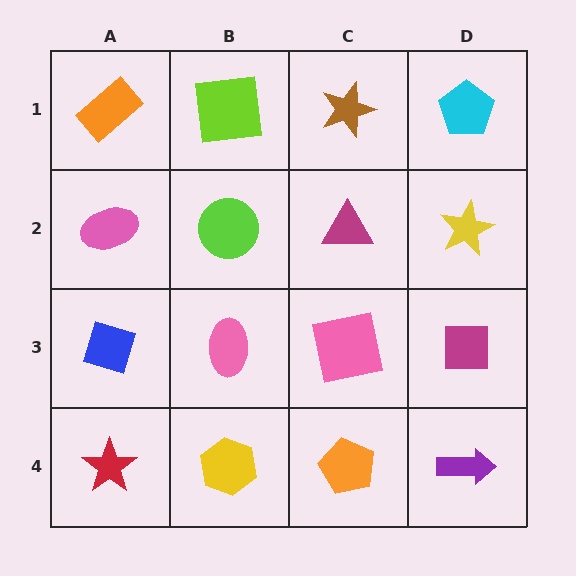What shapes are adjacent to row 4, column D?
A magenta square (row 3, column D), an orange pentagon (row 4, column C).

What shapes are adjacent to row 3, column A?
A pink ellipse (row 2, column A), a red star (row 4, column A), a pink ellipse (row 3, column B).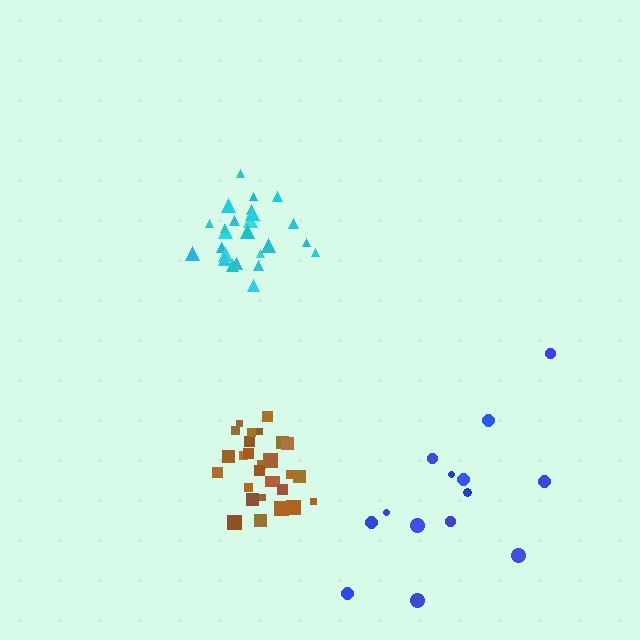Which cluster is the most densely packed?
Brown.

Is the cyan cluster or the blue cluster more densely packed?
Cyan.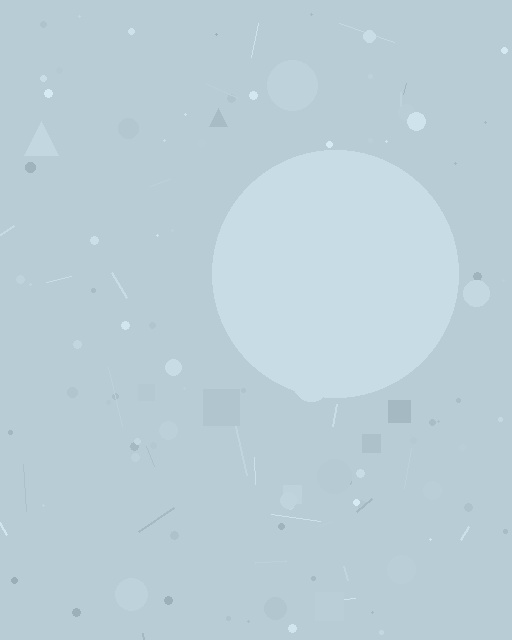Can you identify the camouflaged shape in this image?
The camouflaged shape is a circle.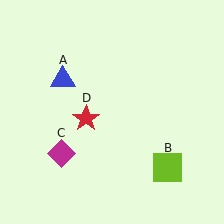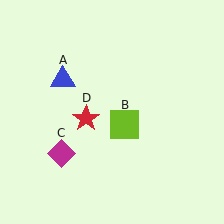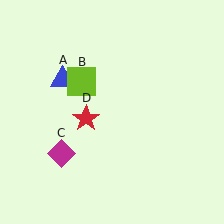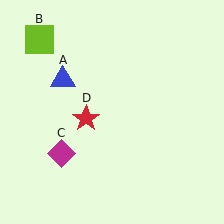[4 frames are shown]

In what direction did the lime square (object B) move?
The lime square (object B) moved up and to the left.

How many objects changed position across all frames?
1 object changed position: lime square (object B).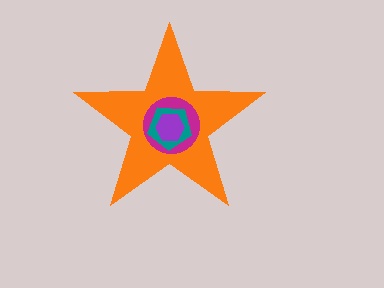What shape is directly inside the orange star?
The magenta circle.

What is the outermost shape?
The orange star.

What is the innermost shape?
The purple hexagon.